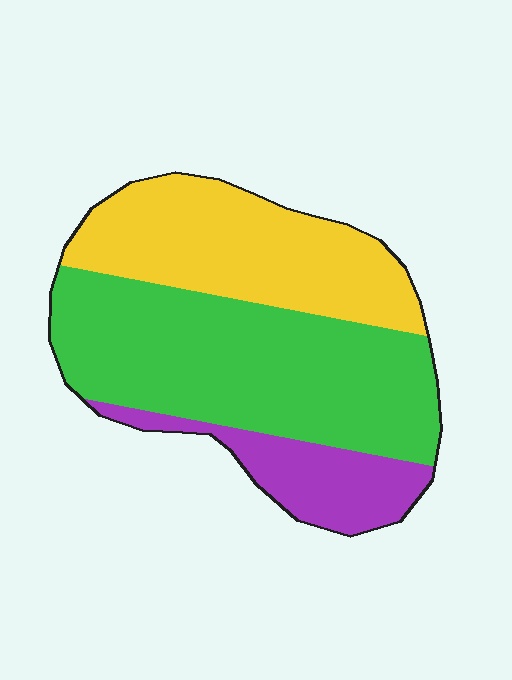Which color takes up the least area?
Purple, at roughly 15%.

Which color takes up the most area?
Green, at roughly 50%.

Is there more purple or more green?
Green.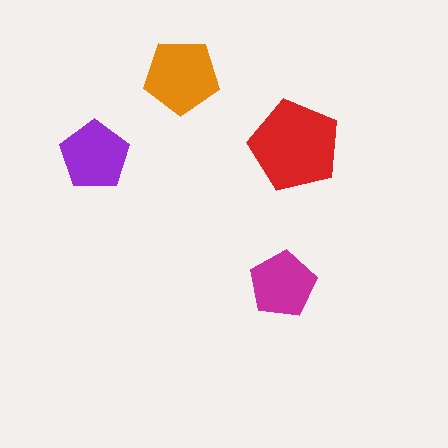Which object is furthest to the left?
The purple pentagon is leftmost.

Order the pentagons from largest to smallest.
the red one, the orange one, the purple one, the magenta one.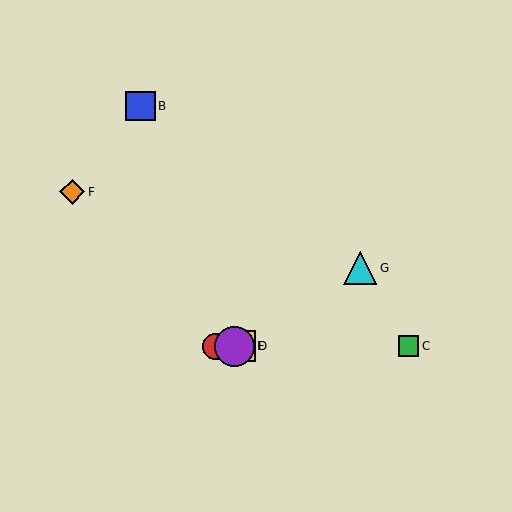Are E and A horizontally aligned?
Yes, both are at y≈346.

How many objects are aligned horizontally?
4 objects (A, C, D, E) are aligned horizontally.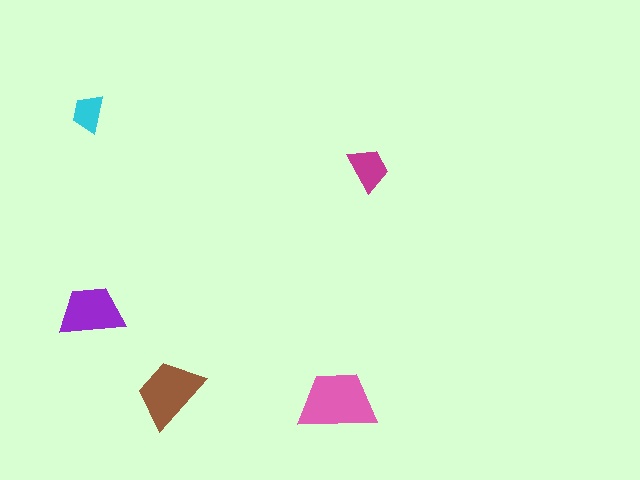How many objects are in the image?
There are 5 objects in the image.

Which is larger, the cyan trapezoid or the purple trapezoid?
The purple one.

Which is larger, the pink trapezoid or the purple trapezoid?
The pink one.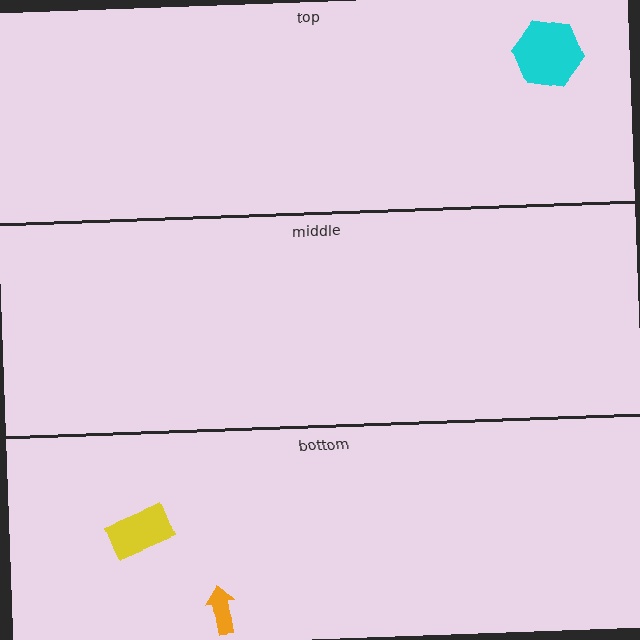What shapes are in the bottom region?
The orange arrow, the yellow rectangle.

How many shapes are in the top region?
1.